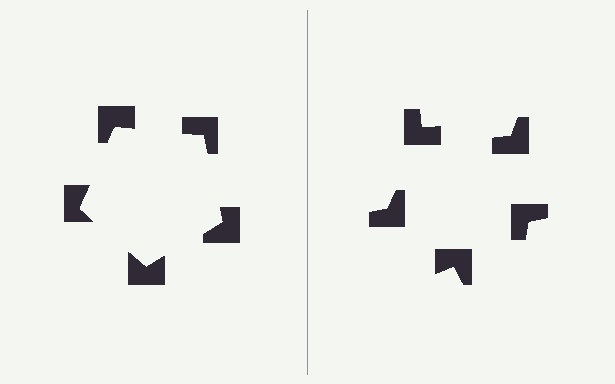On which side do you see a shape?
An illusory pentagon appears on the left side. On the right side the wedge cuts are rotated, so no coherent shape forms.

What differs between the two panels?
The notched squares are positioned identically on both sides; only the wedge orientations differ. On the left they align to a pentagon; on the right they are misaligned.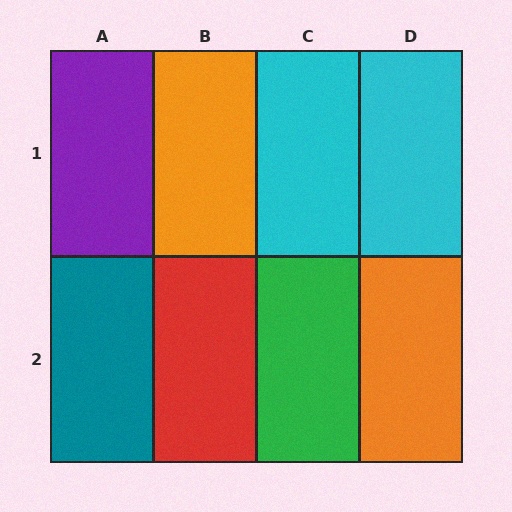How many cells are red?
1 cell is red.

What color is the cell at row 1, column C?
Cyan.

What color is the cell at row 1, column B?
Orange.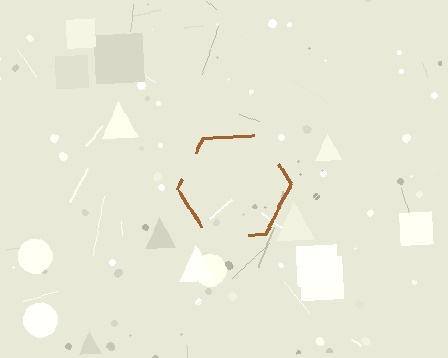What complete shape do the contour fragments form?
The contour fragments form a hexagon.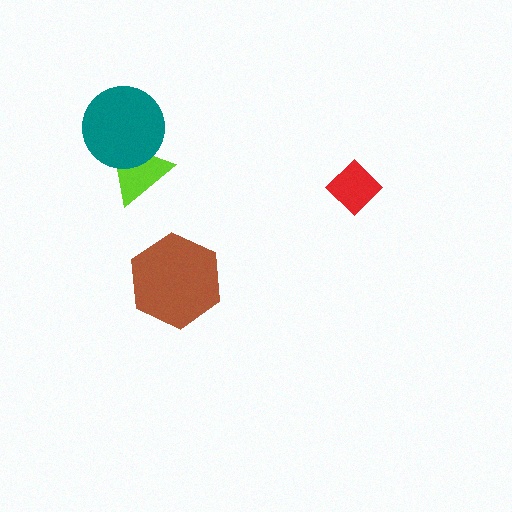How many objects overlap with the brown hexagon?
0 objects overlap with the brown hexagon.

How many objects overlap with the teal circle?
1 object overlaps with the teal circle.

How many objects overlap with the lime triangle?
1 object overlaps with the lime triangle.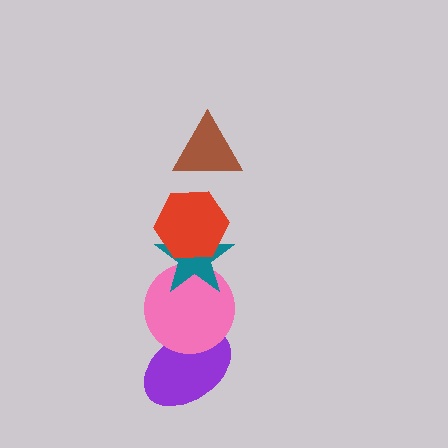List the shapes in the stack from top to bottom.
From top to bottom: the brown triangle, the red hexagon, the teal star, the pink circle, the purple ellipse.